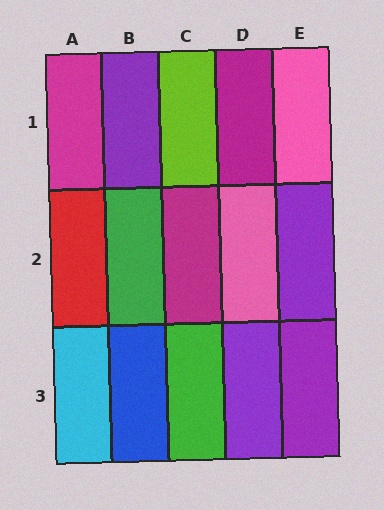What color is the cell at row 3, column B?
Blue.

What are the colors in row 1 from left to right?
Magenta, purple, lime, magenta, pink.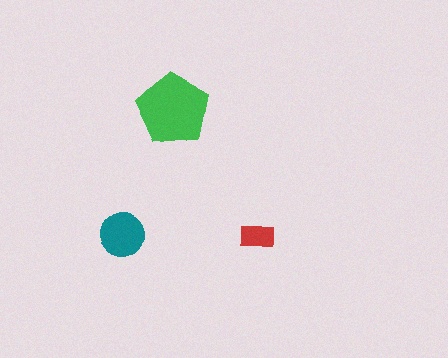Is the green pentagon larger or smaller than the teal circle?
Larger.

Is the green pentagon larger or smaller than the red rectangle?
Larger.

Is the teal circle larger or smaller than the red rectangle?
Larger.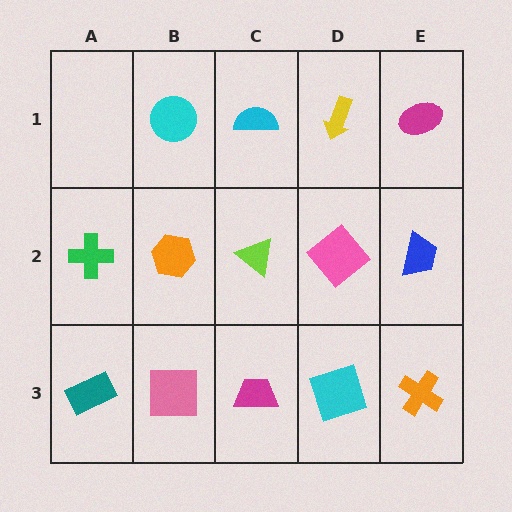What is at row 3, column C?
A magenta trapezoid.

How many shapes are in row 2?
5 shapes.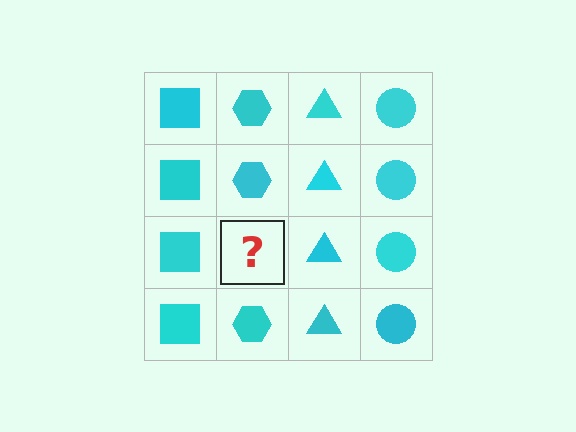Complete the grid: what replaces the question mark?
The question mark should be replaced with a cyan hexagon.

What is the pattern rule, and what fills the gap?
The rule is that each column has a consistent shape. The gap should be filled with a cyan hexagon.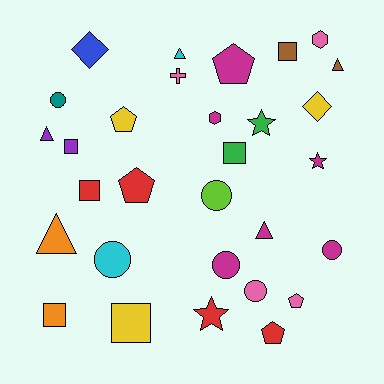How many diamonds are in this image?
There are 2 diamonds.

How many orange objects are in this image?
There are 2 orange objects.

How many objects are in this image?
There are 30 objects.